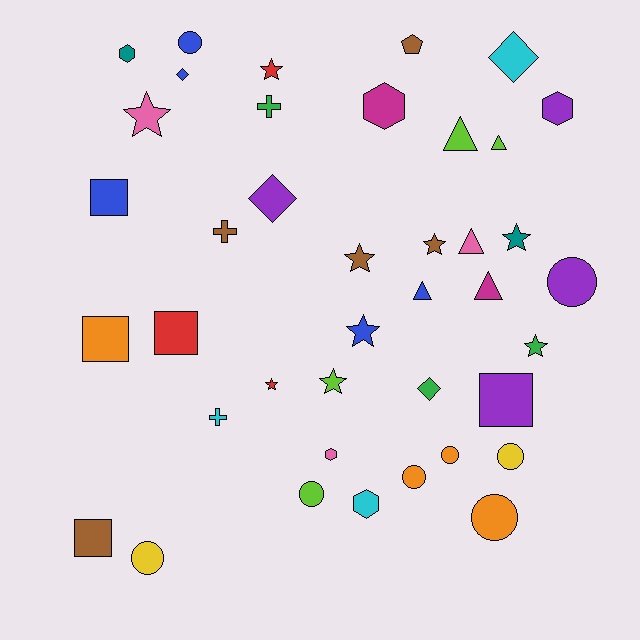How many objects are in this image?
There are 40 objects.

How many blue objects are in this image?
There are 5 blue objects.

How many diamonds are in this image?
There are 4 diamonds.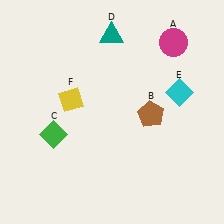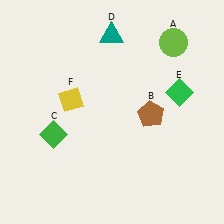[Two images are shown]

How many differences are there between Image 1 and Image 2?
There are 2 differences between the two images.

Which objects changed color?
A changed from magenta to lime. E changed from cyan to green.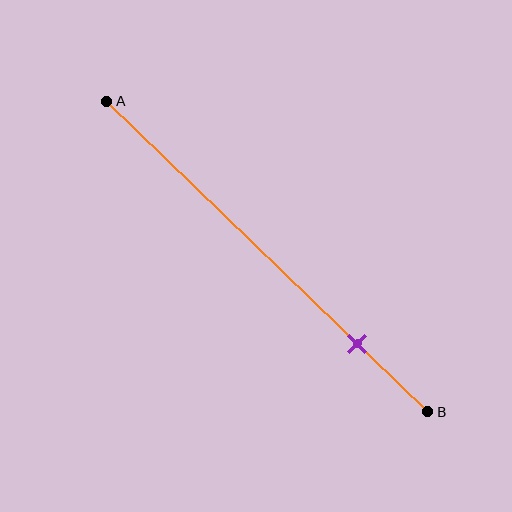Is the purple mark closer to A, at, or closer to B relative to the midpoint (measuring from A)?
The purple mark is closer to point B than the midpoint of segment AB.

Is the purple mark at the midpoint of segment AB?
No, the mark is at about 80% from A, not at the 50% midpoint.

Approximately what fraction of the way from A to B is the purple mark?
The purple mark is approximately 80% of the way from A to B.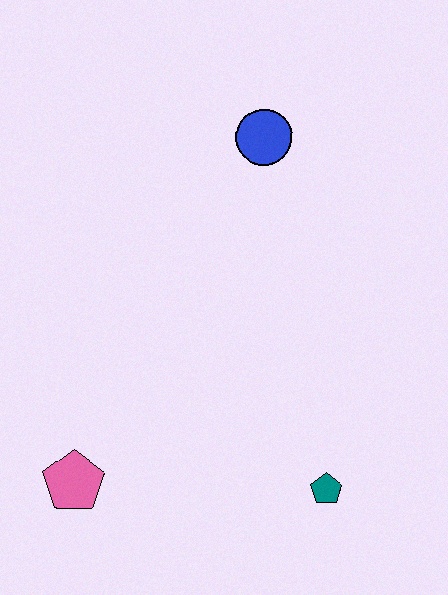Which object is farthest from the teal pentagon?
The blue circle is farthest from the teal pentagon.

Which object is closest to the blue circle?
The teal pentagon is closest to the blue circle.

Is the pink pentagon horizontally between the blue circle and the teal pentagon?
No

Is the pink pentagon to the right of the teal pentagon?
No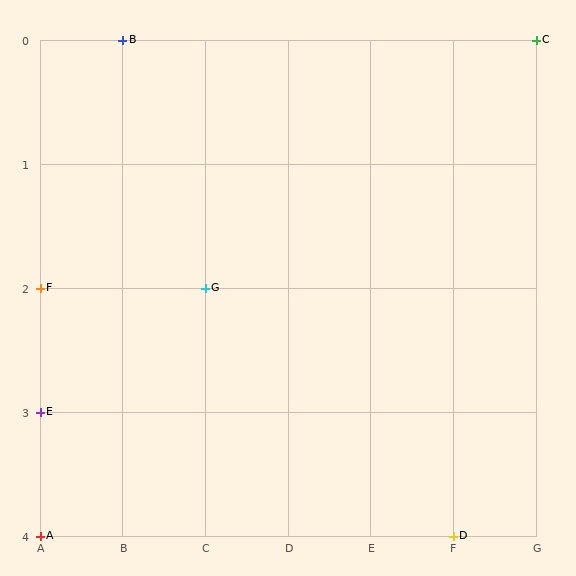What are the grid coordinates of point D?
Point D is at grid coordinates (F, 4).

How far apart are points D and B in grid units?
Points D and B are 4 columns and 4 rows apart (about 5.7 grid units diagonally).